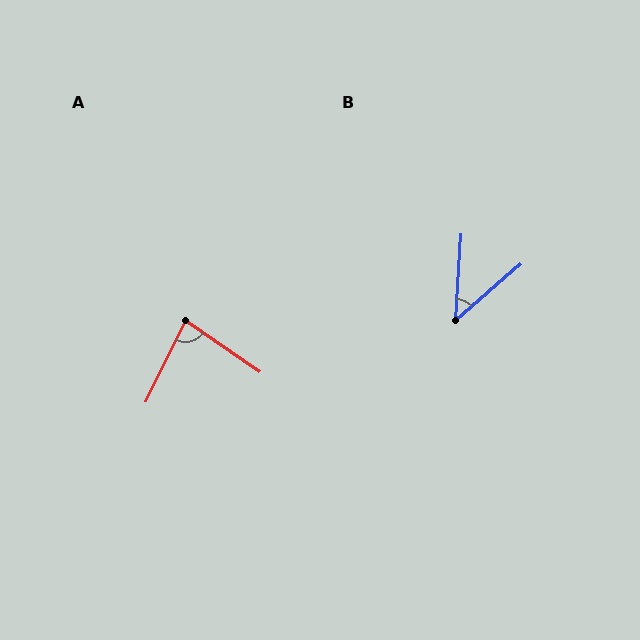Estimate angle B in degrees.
Approximately 46 degrees.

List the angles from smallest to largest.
B (46°), A (81°).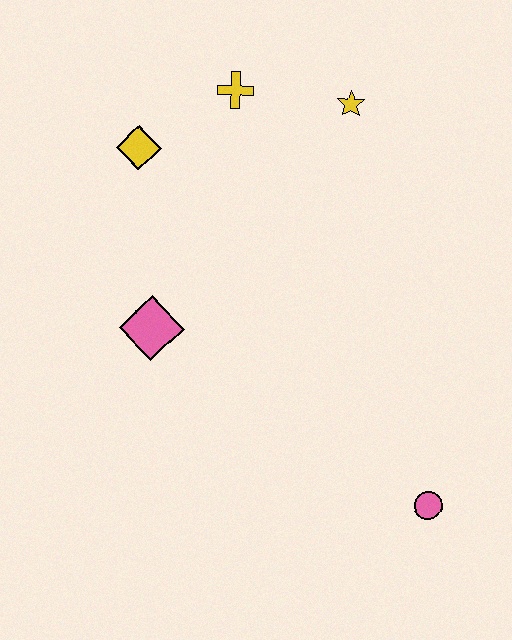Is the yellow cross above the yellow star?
Yes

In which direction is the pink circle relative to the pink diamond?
The pink circle is to the right of the pink diamond.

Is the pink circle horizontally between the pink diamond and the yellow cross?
No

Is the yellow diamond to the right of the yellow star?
No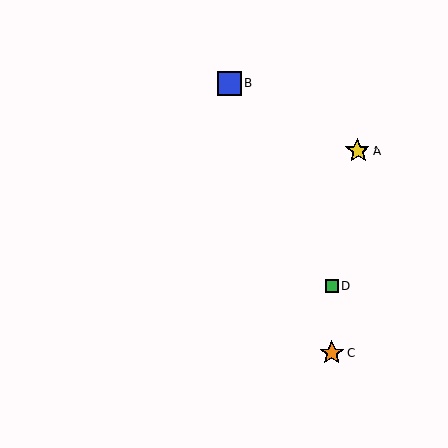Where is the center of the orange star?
The center of the orange star is at (332, 353).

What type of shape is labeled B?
Shape B is a blue square.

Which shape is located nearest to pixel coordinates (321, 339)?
The orange star (labeled C) at (332, 353) is nearest to that location.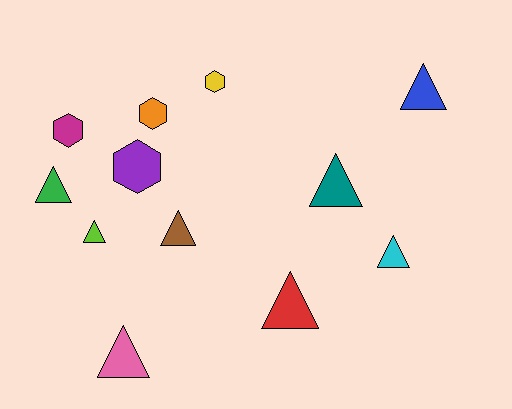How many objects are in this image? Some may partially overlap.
There are 12 objects.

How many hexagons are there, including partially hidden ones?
There are 4 hexagons.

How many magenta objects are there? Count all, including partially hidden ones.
There is 1 magenta object.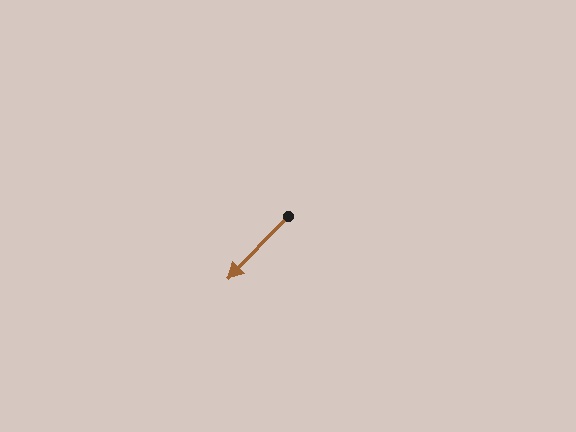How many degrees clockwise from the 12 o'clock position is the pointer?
Approximately 224 degrees.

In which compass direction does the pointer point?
Southwest.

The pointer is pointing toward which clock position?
Roughly 7 o'clock.